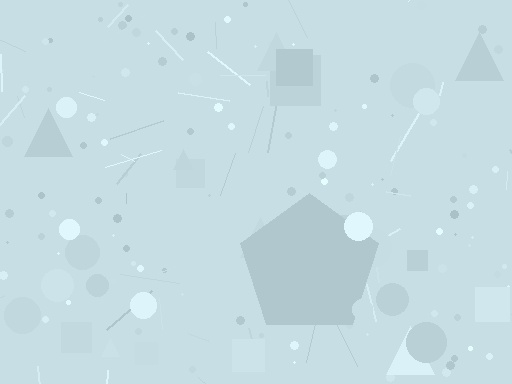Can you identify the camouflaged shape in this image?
The camouflaged shape is a pentagon.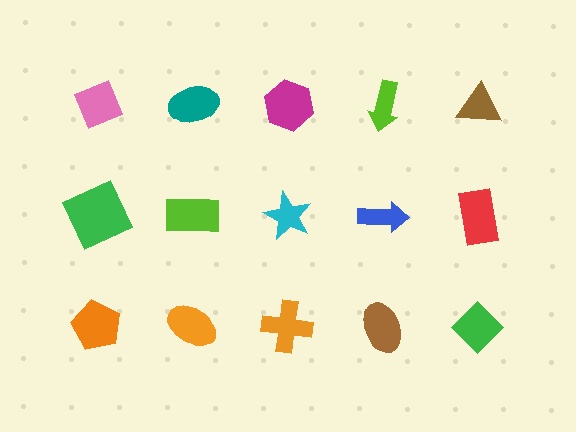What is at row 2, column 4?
A blue arrow.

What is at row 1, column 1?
A pink diamond.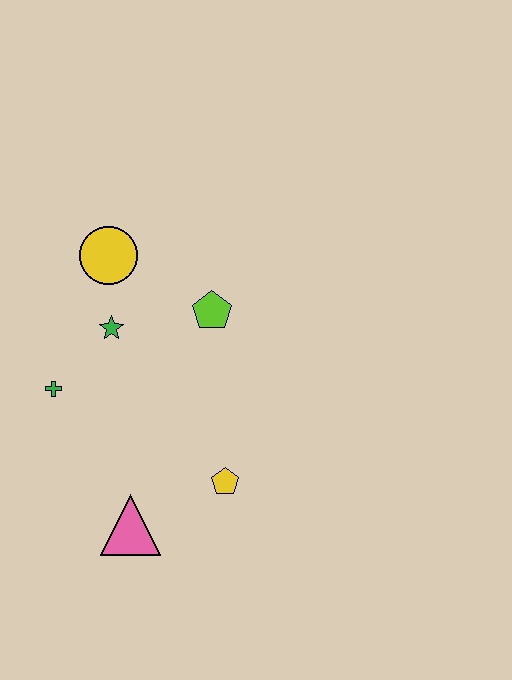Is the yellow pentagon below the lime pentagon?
Yes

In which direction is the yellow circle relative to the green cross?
The yellow circle is above the green cross.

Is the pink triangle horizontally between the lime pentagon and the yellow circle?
Yes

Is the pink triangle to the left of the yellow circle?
No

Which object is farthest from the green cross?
The yellow pentagon is farthest from the green cross.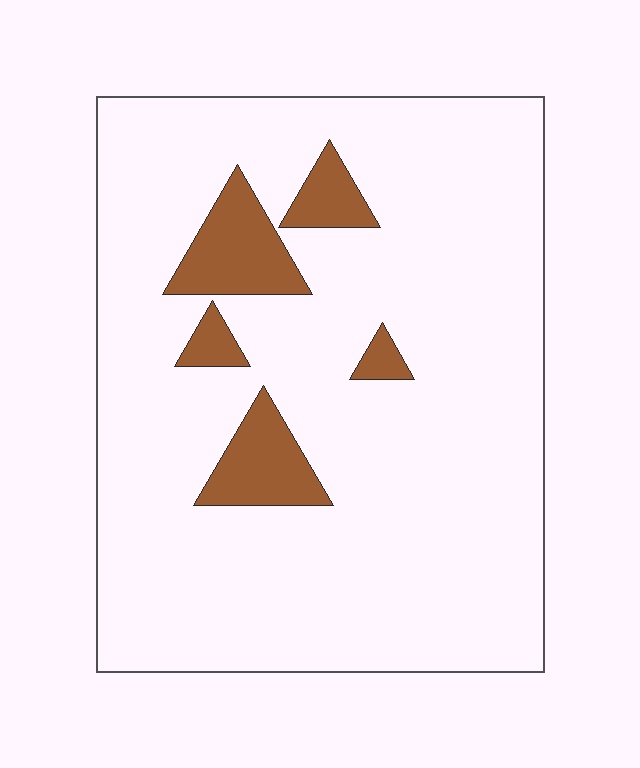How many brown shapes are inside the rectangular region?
5.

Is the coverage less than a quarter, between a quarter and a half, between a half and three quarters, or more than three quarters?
Less than a quarter.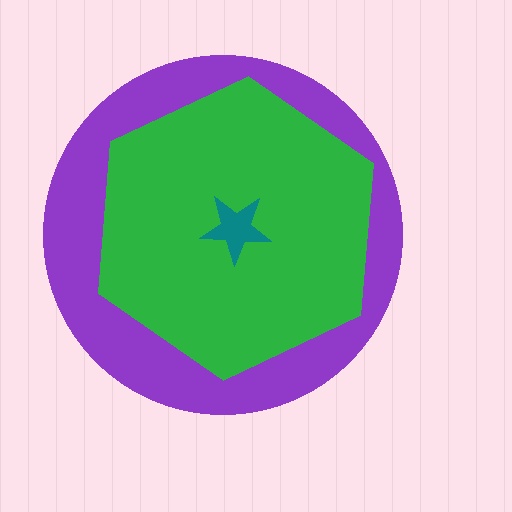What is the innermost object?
The teal star.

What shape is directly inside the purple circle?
The green hexagon.